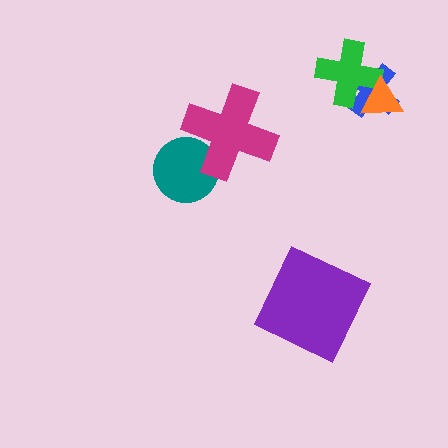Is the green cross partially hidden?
Yes, it is partially covered by another shape.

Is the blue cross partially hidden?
Yes, it is partially covered by another shape.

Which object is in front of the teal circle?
The magenta cross is in front of the teal circle.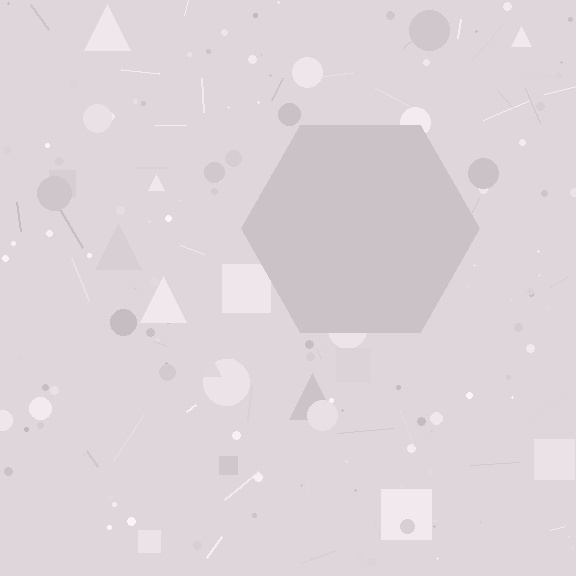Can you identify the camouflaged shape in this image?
The camouflaged shape is a hexagon.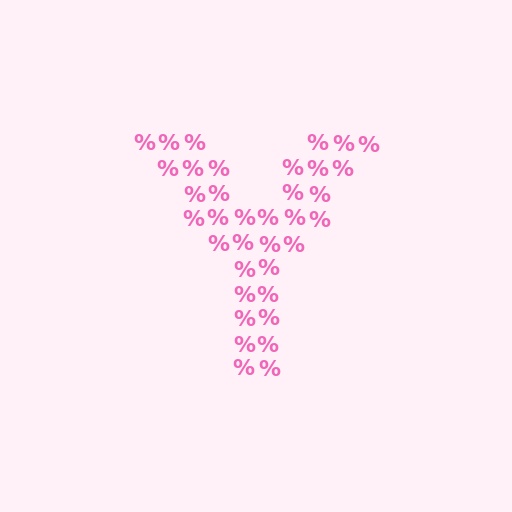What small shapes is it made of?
It is made of small percent signs.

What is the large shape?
The large shape is the letter Y.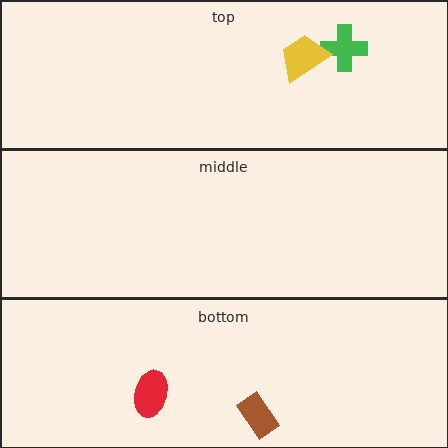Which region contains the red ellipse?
The bottom region.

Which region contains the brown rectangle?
The bottom region.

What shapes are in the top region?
The green cross, the yellow trapezoid.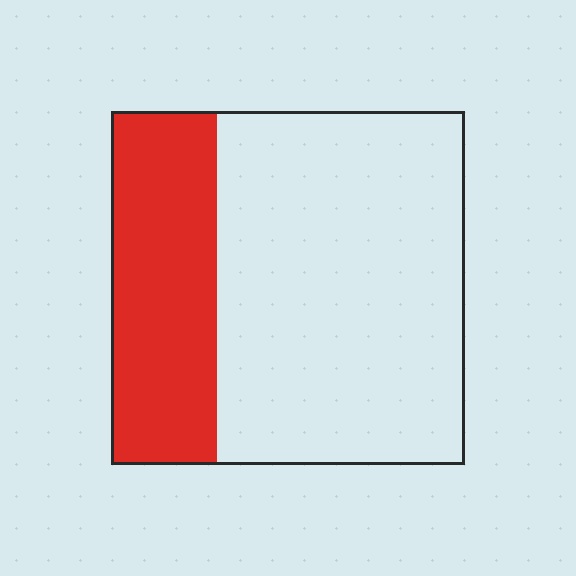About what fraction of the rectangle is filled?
About one third (1/3).